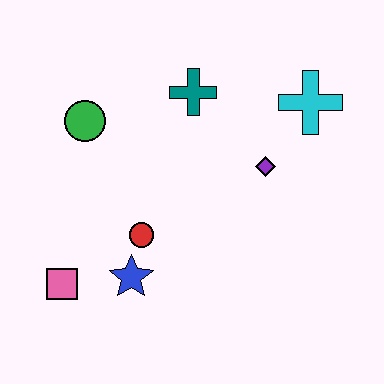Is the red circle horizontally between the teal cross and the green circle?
Yes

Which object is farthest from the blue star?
The cyan cross is farthest from the blue star.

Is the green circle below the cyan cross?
Yes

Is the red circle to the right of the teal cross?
No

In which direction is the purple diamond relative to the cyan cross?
The purple diamond is below the cyan cross.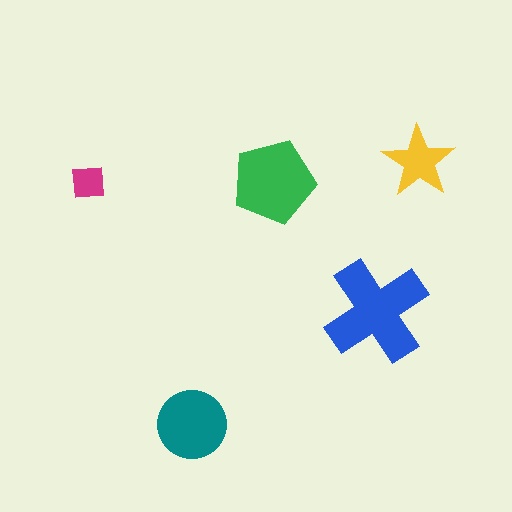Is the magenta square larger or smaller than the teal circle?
Smaller.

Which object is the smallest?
The magenta square.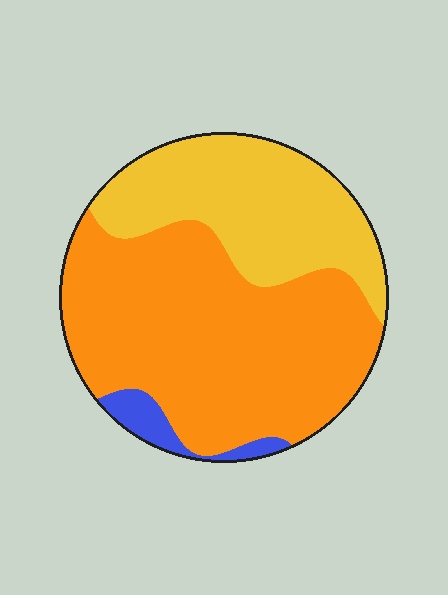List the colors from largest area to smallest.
From largest to smallest: orange, yellow, blue.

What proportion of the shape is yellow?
Yellow covers around 35% of the shape.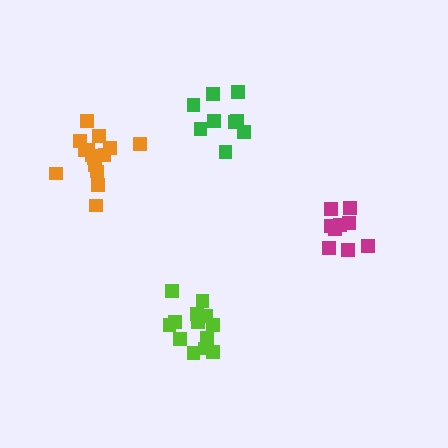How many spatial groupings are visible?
There are 4 spatial groupings.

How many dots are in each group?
Group 1: 9 dots, Group 2: 13 dots, Group 3: 9 dots, Group 4: 15 dots (46 total).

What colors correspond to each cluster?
The clusters are colored: magenta, lime, green, orange.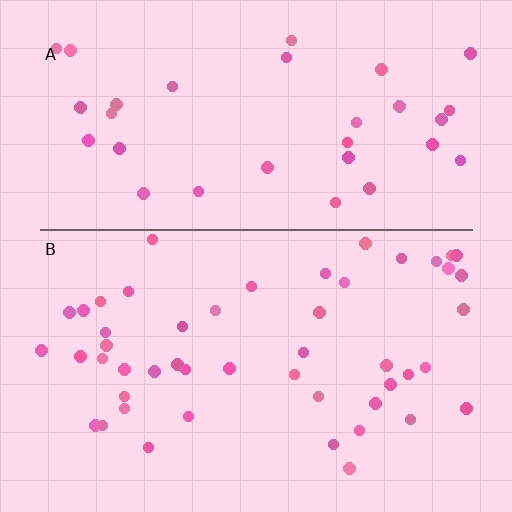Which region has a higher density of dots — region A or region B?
B (the bottom).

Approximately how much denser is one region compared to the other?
Approximately 1.5× — region B over region A.